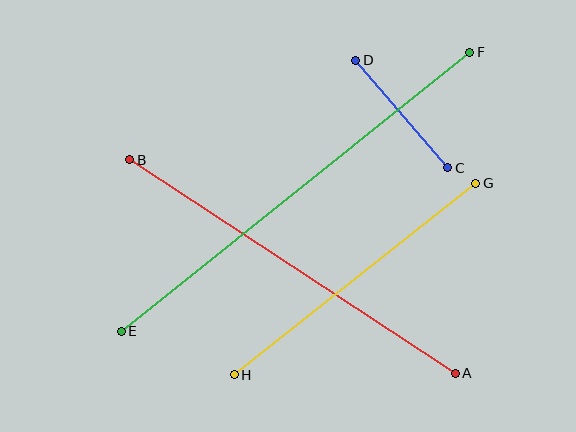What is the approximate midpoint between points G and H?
The midpoint is at approximately (355, 279) pixels.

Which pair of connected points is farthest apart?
Points E and F are farthest apart.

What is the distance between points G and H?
The distance is approximately 308 pixels.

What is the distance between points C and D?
The distance is approximately 142 pixels.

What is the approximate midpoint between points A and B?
The midpoint is at approximately (293, 266) pixels.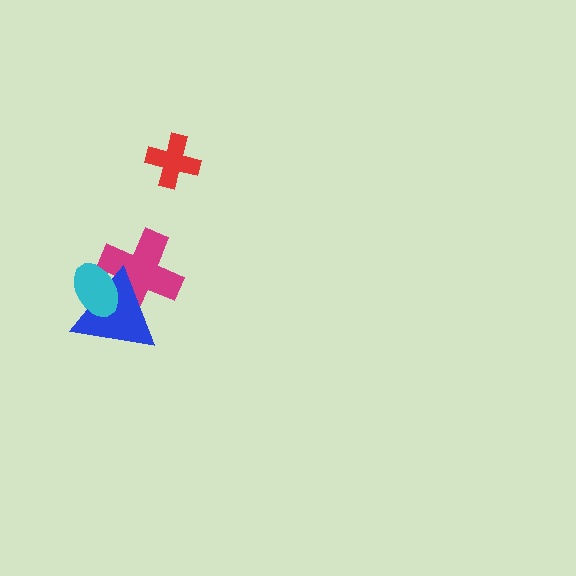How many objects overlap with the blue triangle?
2 objects overlap with the blue triangle.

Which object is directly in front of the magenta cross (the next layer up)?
The blue triangle is directly in front of the magenta cross.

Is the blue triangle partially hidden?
Yes, it is partially covered by another shape.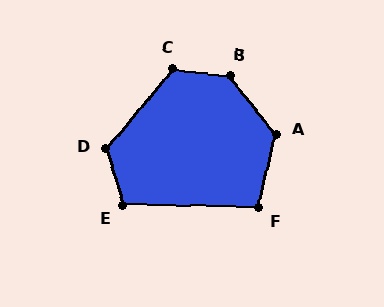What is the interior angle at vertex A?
Approximately 128 degrees (obtuse).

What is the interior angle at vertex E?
Approximately 108 degrees (obtuse).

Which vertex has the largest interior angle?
B, at approximately 135 degrees.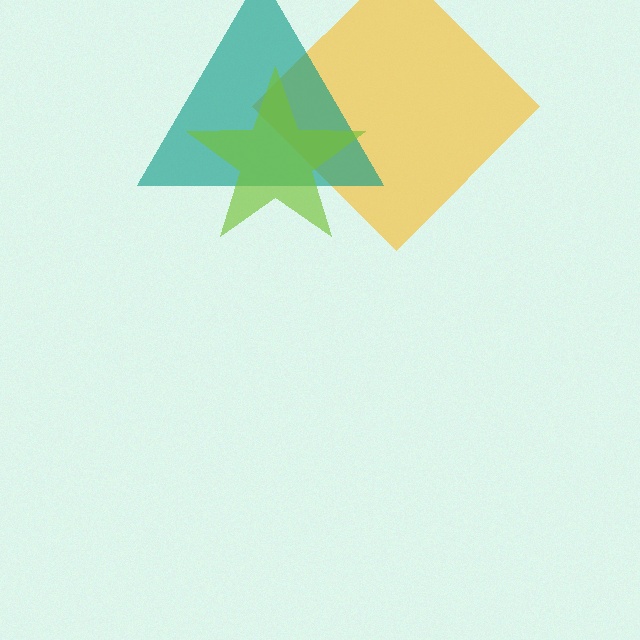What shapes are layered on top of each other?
The layered shapes are: a yellow diamond, a teal triangle, a lime star.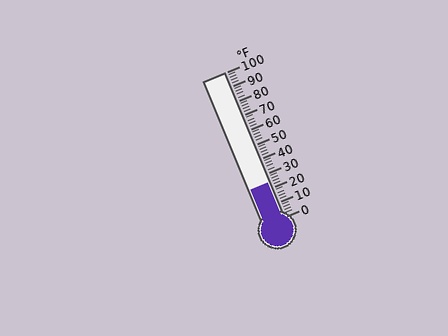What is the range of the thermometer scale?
The thermometer scale ranges from 0°F to 100°F.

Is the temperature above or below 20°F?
The temperature is above 20°F.